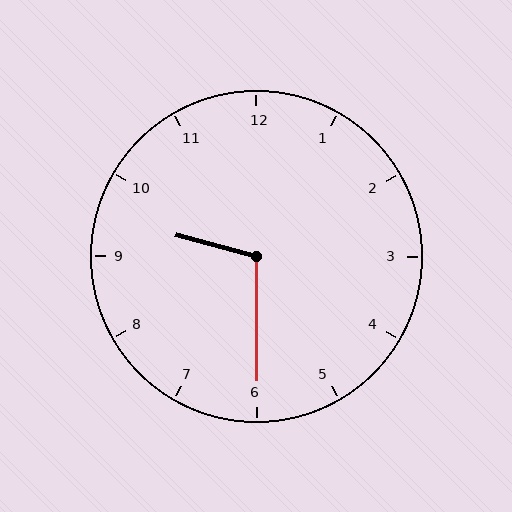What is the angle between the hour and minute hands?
Approximately 105 degrees.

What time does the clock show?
9:30.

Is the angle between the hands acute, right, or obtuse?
It is obtuse.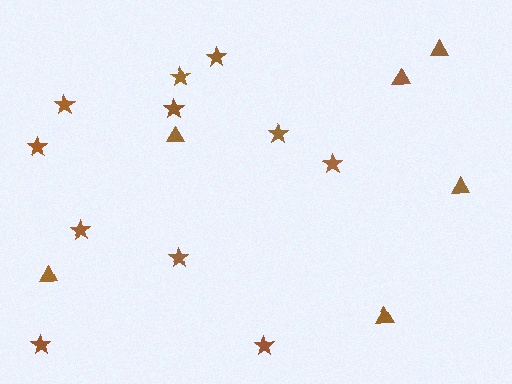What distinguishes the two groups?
There are 2 groups: one group of stars (11) and one group of triangles (6).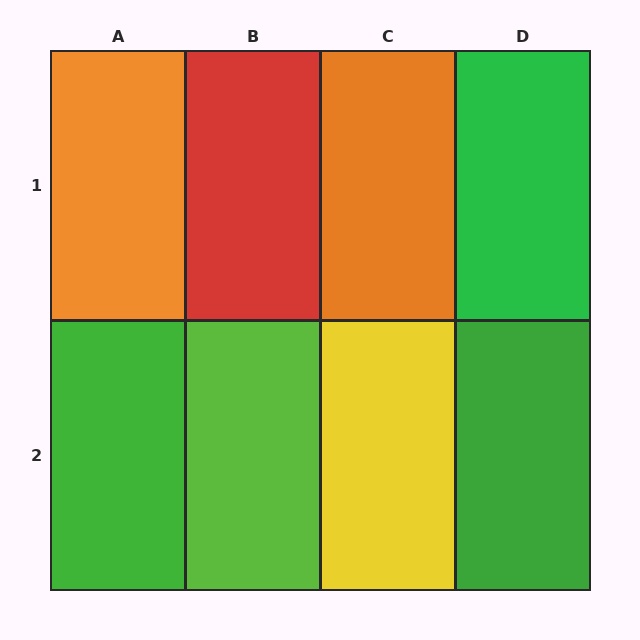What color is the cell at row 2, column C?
Yellow.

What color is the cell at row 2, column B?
Lime.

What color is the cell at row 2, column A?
Green.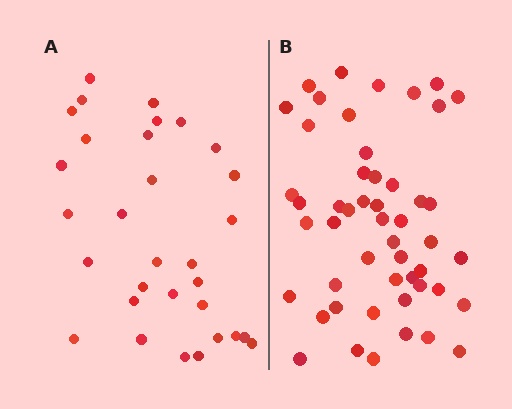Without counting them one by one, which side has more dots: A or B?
Region B (the right region) has more dots.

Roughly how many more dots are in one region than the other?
Region B has approximately 20 more dots than region A.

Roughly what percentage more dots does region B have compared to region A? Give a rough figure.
About 60% more.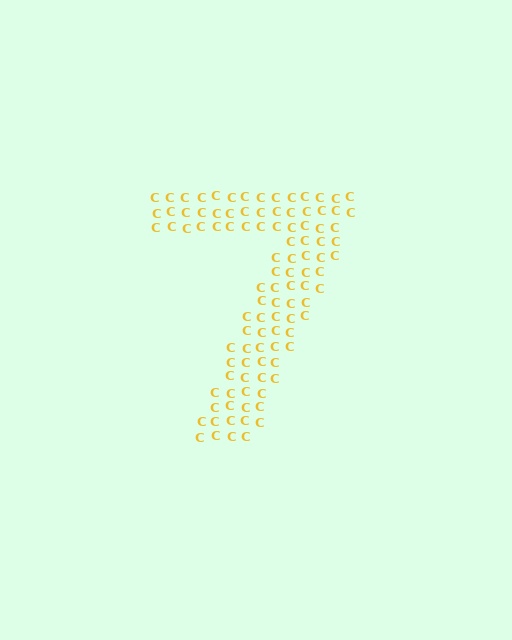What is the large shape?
The large shape is the digit 7.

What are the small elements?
The small elements are letter C's.